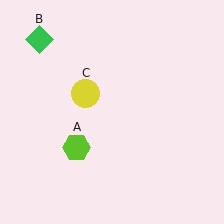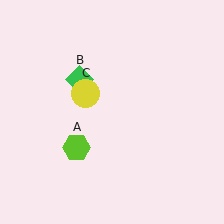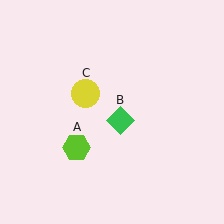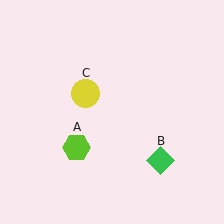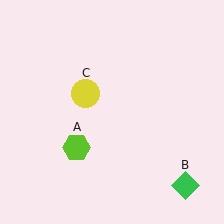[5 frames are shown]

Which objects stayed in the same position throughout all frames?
Lime hexagon (object A) and yellow circle (object C) remained stationary.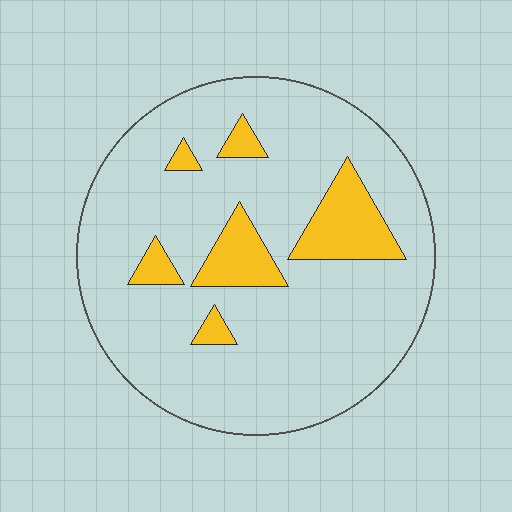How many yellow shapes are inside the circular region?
6.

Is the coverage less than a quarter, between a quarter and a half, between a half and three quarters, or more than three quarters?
Less than a quarter.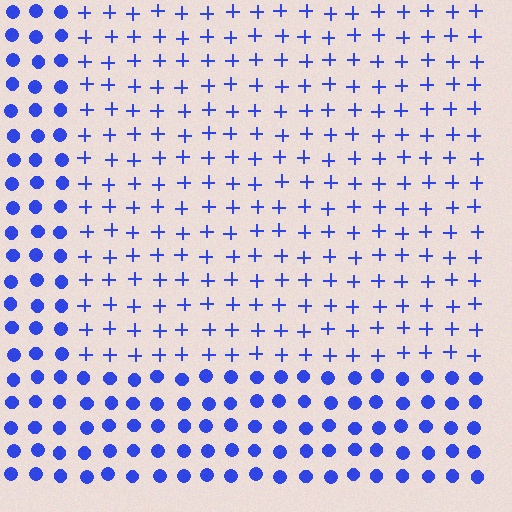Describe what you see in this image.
The image is filled with small blue elements arranged in a uniform grid. A rectangle-shaped region contains plus signs, while the surrounding area contains circles. The boundary is defined purely by the change in element shape.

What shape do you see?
I see a rectangle.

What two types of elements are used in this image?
The image uses plus signs inside the rectangle region and circles outside it.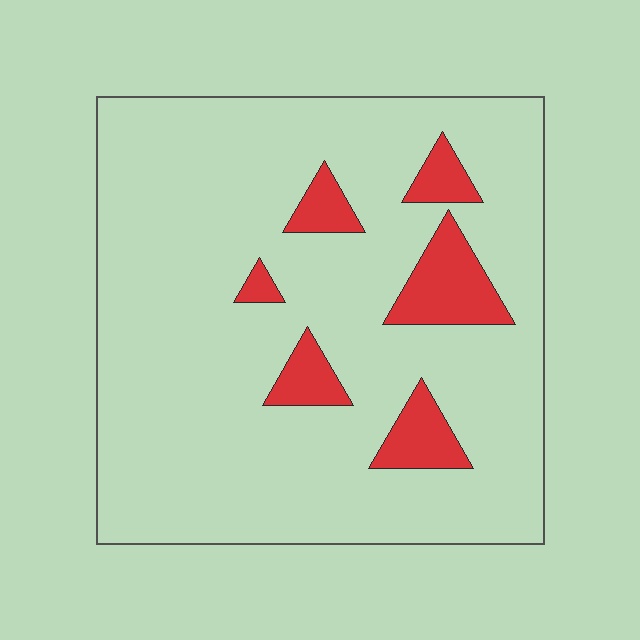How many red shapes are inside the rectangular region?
6.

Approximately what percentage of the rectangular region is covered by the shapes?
Approximately 10%.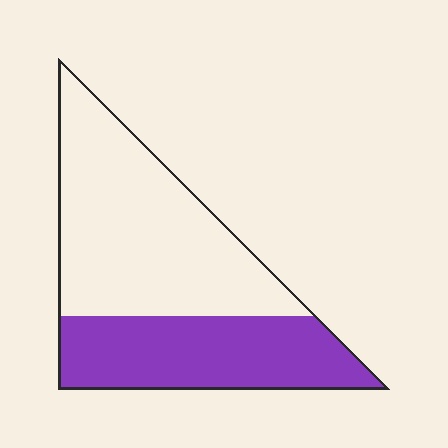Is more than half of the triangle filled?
No.